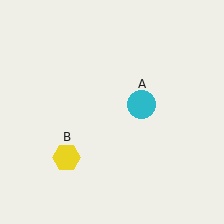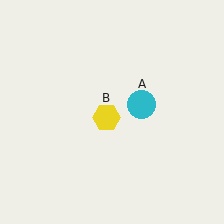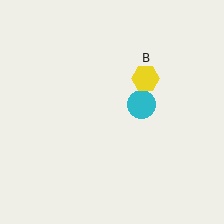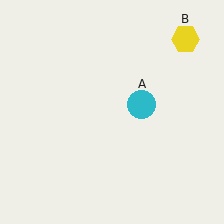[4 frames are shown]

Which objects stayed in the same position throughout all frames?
Cyan circle (object A) remained stationary.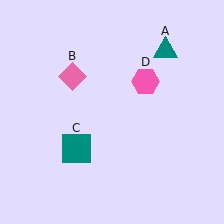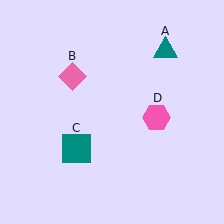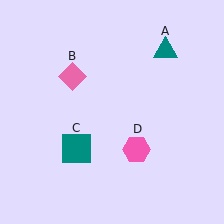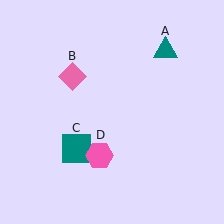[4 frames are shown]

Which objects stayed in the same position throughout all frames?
Teal triangle (object A) and pink diamond (object B) and teal square (object C) remained stationary.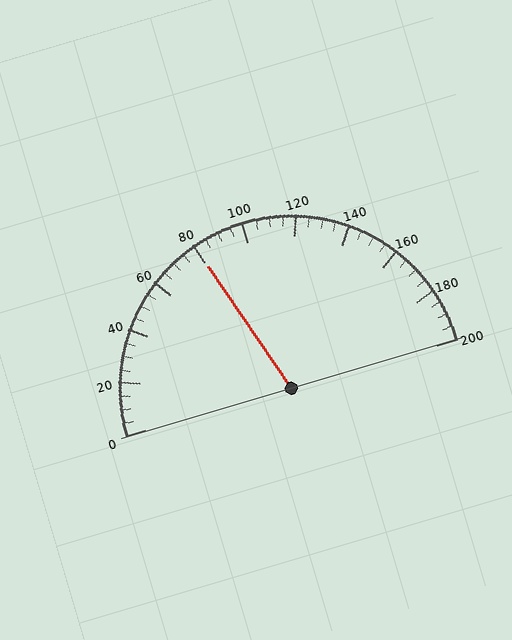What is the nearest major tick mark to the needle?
The nearest major tick mark is 80.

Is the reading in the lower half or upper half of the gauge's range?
The reading is in the lower half of the range (0 to 200).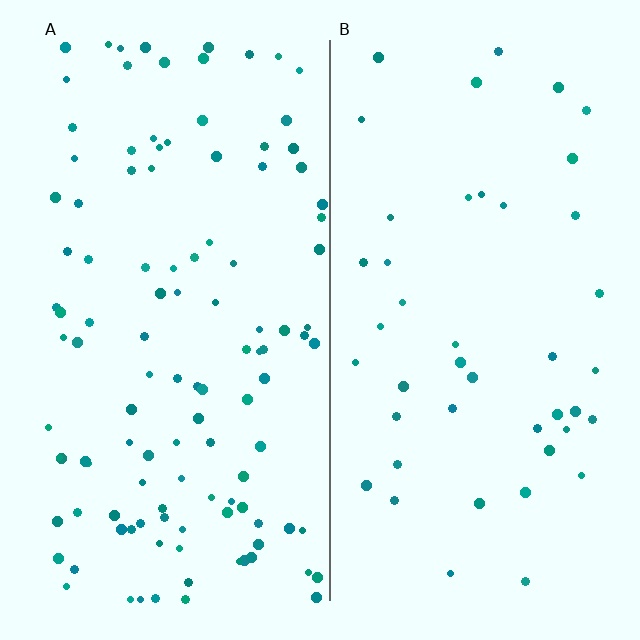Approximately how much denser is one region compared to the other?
Approximately 2.6× — region A over region B.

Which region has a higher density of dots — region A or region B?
A (the left).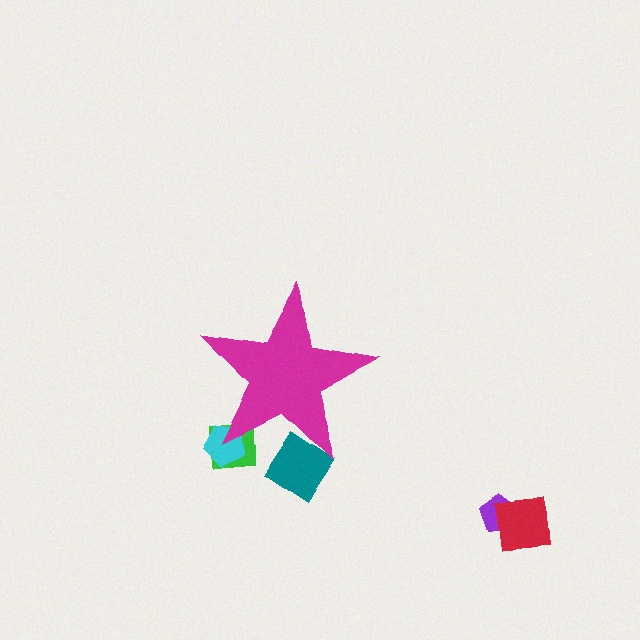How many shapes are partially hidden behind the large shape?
3 shapes are partially hidden.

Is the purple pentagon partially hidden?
No, the purple pentagon is fully visible.